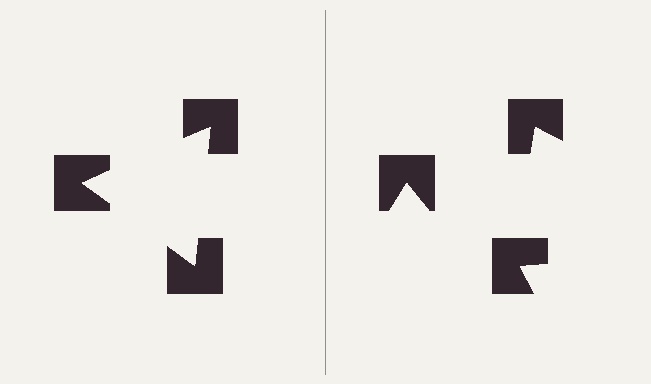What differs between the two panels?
The notched squares are positioned identically on both sides; only the wedge orientations differ. On the left they align to a triangle; on the right they are misaligned.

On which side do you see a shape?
An illusory triangle appears on the left side. On the right side the wedge cuts are rotated, so no coherent shape forms.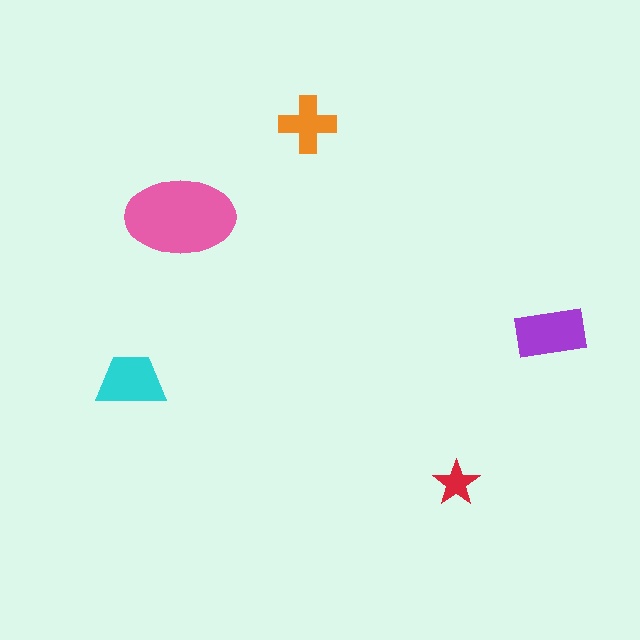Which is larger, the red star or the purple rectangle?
The purple rectangle.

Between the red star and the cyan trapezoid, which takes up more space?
The cyan trapezoid.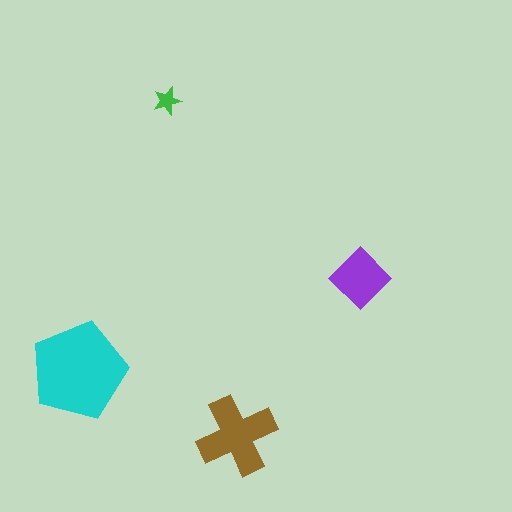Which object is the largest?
The cyan pentagon.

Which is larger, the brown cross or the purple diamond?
The brown cross.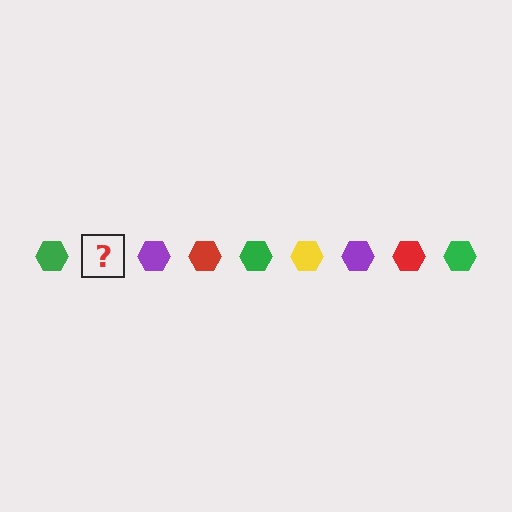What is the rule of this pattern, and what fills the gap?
The rule is that the pattern cycles through green, yellow, purple, red hexagons. The gap should be filled with a yellow hexagon.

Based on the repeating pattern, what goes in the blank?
The blank should be a yellow hexagon.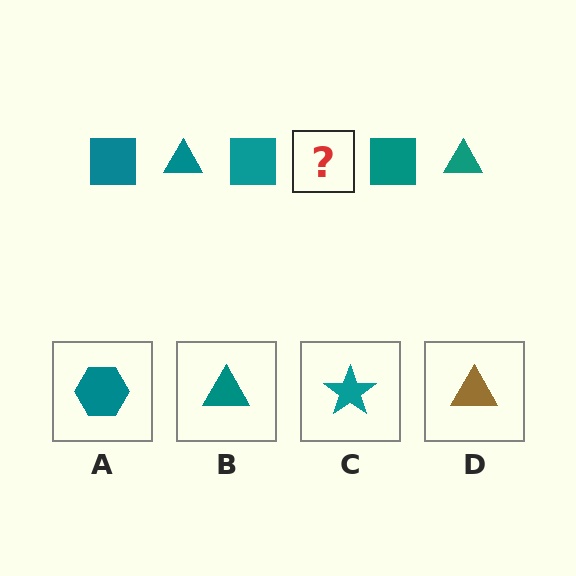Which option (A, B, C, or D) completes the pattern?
B.